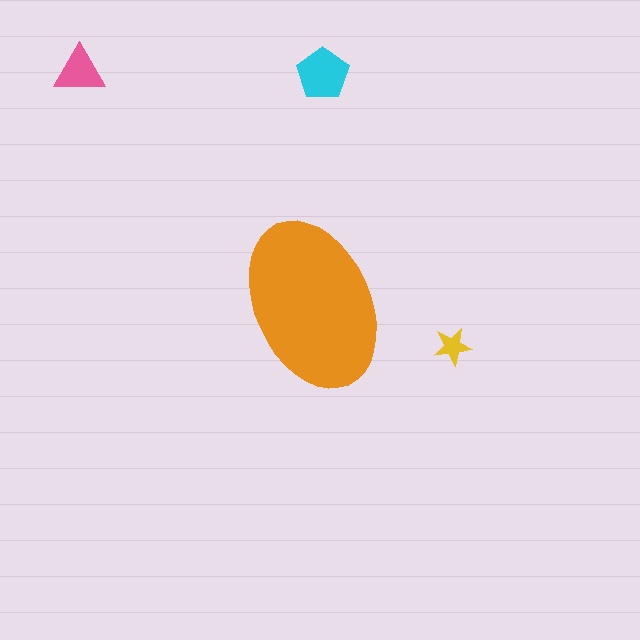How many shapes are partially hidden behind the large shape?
0 shapes are partially hidden.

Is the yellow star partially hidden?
No, the yellow star is fully visible.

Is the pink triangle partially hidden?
No, the pink triangle is fully visible.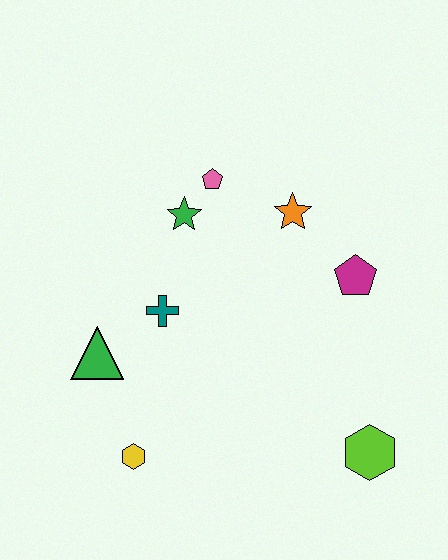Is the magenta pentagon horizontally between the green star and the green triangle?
No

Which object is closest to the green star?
The pink pentagon is closest to the green star.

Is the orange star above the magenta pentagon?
Yes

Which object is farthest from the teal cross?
The lime hexagon is farthest from the teal cross.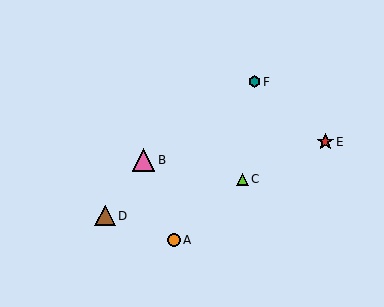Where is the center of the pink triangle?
The center of the pink triangle is at (144, 160).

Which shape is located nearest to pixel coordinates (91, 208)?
The brown triangle (labeled D) at (105, 216) is nearest to that location.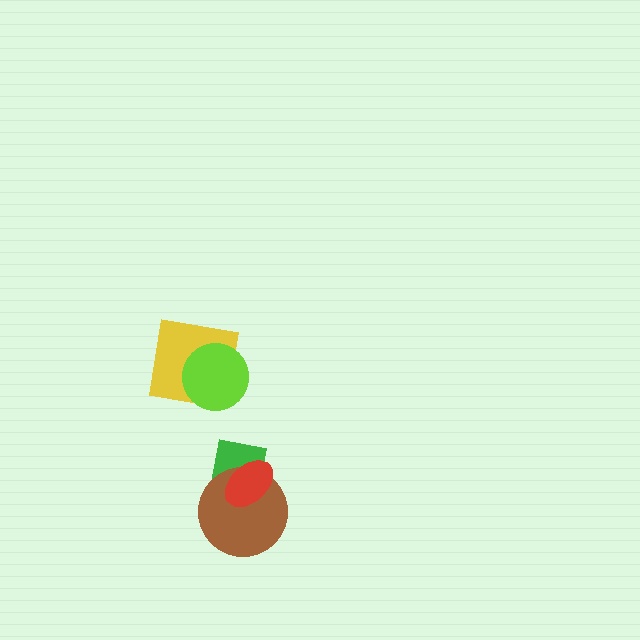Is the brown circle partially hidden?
Yes, it is partially covered by another shape.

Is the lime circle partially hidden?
No, no other shape covers it.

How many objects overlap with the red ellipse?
2 objects overlap with the red ellipse.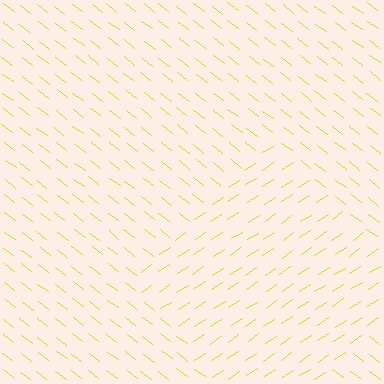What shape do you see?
I see a diamond.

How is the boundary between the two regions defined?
The boundary is defined purely by a change in line orientation (approximately 71 degrees difference). All lines are the same color and thickness.